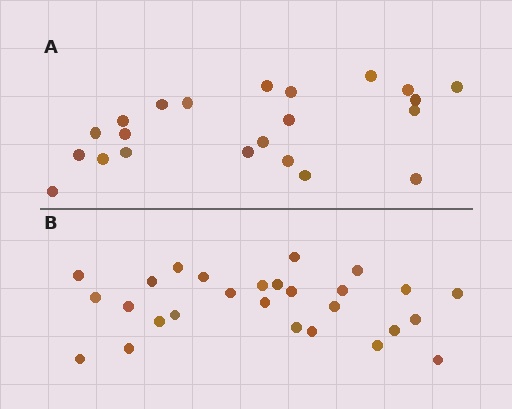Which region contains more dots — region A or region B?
Region B (the bottom region) has more dots.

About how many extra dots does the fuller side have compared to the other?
Region B has about 5 more dots than region A.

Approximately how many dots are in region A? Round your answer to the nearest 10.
About 20 dots. (The exact count is 22, which rounds to 20.)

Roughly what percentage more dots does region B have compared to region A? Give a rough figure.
About 25% more.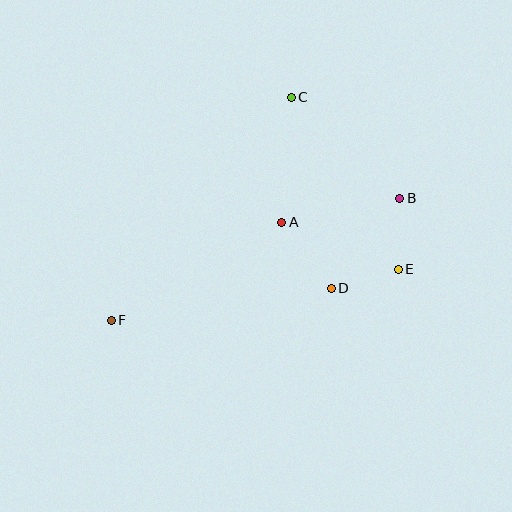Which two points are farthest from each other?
Points B and F are farthest from each other.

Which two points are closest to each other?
Points D and E are closest to each other.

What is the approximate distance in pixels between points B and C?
The distance between B and C is approximately 149 pixels.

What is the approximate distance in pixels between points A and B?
The distance between A and B is approximately 121 pixels.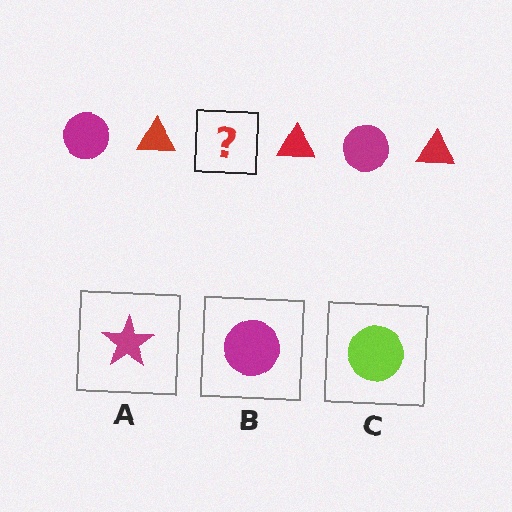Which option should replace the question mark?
Option B.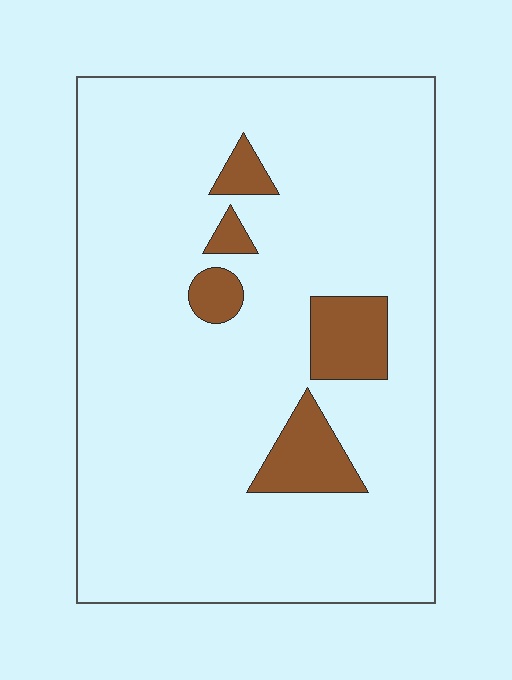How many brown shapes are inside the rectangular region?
5.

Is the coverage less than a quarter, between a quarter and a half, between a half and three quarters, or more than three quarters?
Less than a quarter.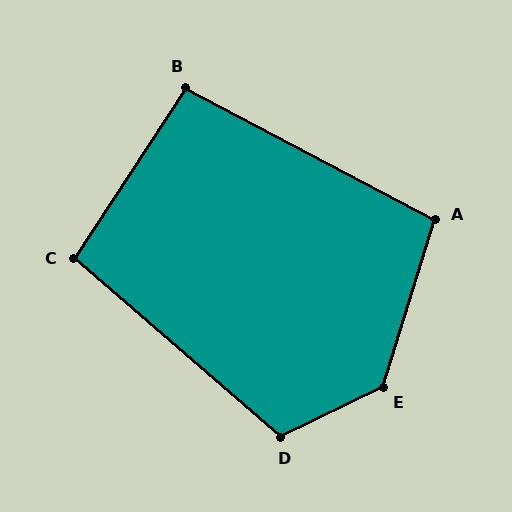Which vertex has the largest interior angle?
E, at approximately 133 degrees.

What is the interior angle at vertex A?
Approximately 101 degrees (obtuse).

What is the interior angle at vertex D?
Approximately 113 degrees (obtuse).